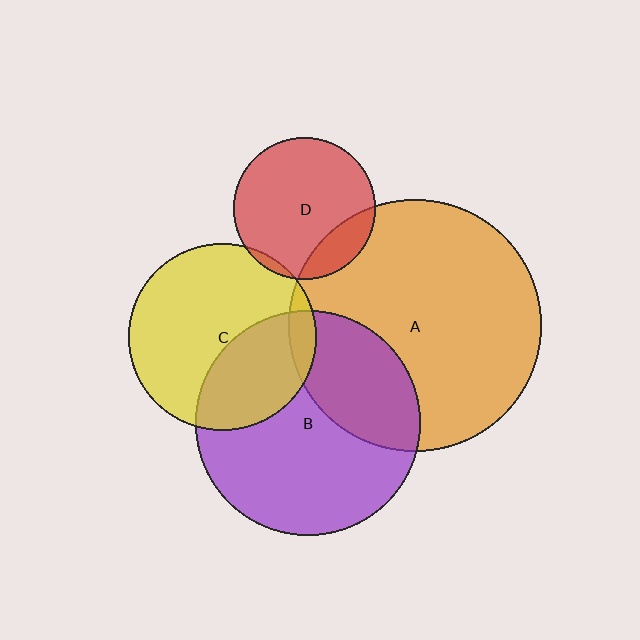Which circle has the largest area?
Circle A (orange).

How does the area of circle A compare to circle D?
Approximately 3.2 times.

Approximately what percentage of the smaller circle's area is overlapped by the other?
Approximately 5%.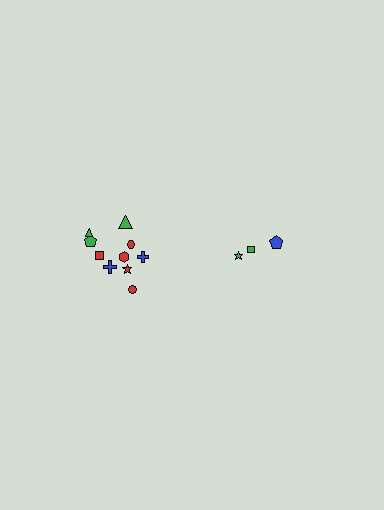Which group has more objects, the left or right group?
The left group.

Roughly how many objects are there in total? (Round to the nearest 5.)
Roughly 15 objects in total.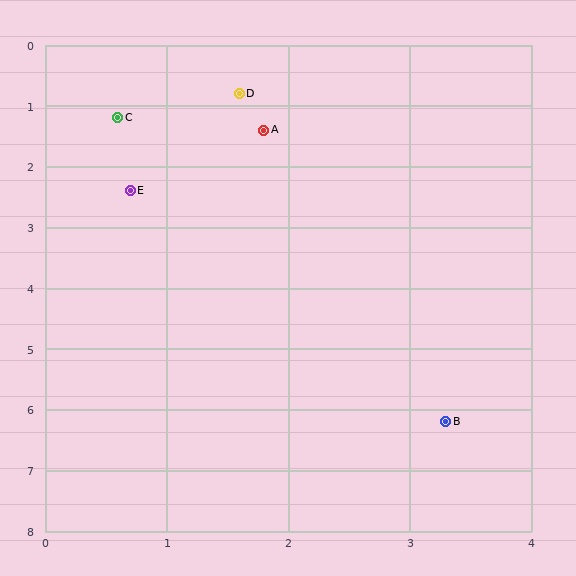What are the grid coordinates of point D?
Point D is at approximately (1.6, 0.8).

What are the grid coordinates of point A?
Point A is at approximately (1.8, 1.4).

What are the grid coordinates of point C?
Point C is at approximately (0.6, 1.2).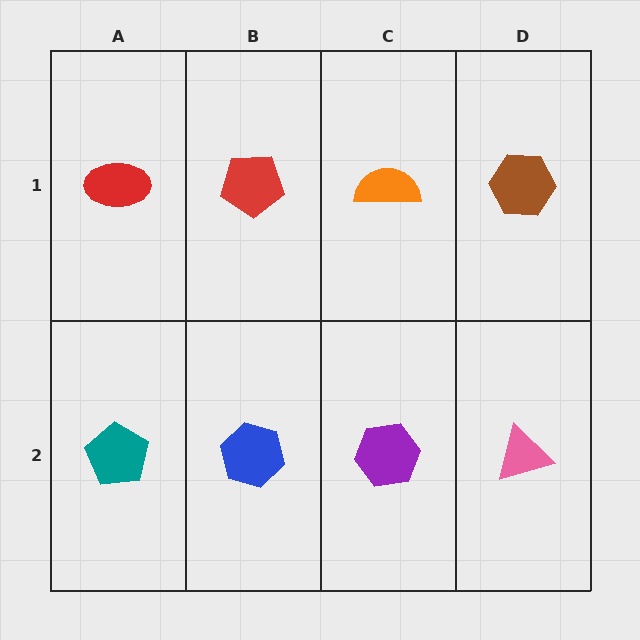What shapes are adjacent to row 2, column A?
A red ellipse (row 1, column A), a blue hexagon (row 2, column B).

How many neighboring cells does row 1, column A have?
2.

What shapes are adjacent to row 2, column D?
A brown hexagon (row 1, column D), a purple hexagon (row 2, column C).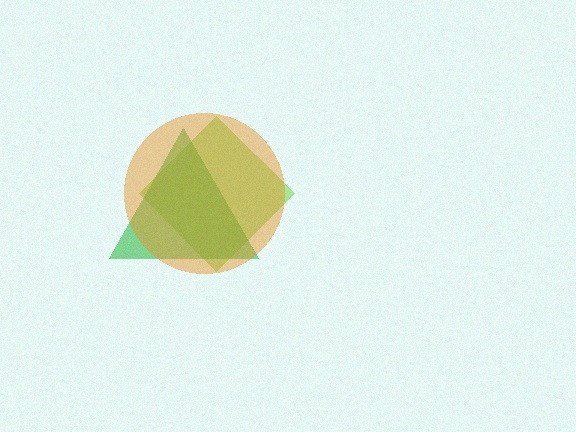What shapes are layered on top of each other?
The layered shapes are: a lime diamond, a green triangle, an orange circle.